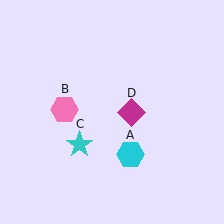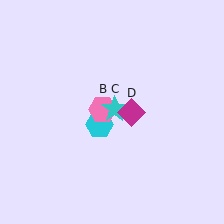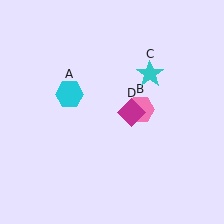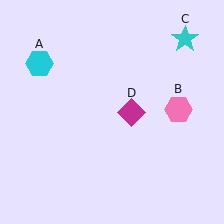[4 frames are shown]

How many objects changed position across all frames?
3 objects changed position: cyan hexagon (object A), pink hexagon (object B), cyan star (object C).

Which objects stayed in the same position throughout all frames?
Magenta diamond (object D) remained stationary.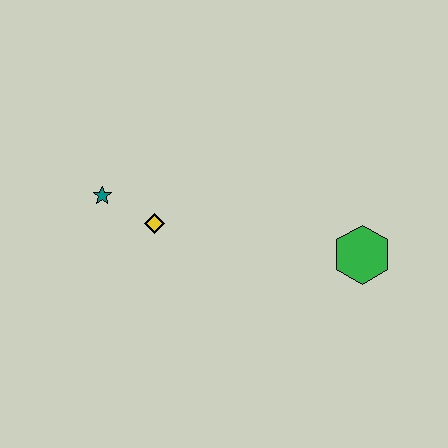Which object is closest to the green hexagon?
The yellow diamond is closest to the green hexagon.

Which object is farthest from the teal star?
The green hexagon is farthest from the teal star.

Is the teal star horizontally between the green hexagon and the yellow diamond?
No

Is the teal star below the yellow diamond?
No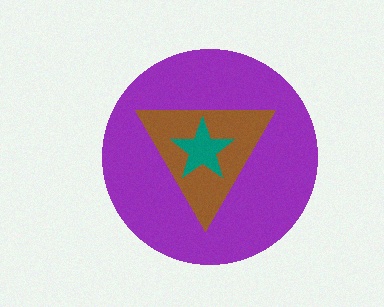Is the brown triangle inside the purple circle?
Yes.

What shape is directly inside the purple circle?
The brown triangle.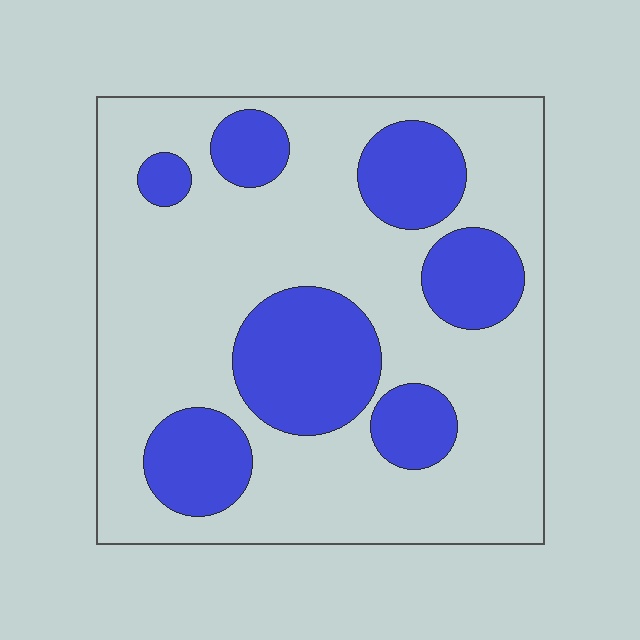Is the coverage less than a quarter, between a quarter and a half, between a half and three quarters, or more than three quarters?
Between a quarter and a half.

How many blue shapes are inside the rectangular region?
7.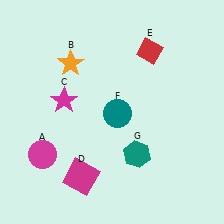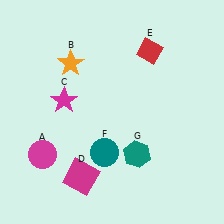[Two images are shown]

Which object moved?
The teal circle (F) moved down.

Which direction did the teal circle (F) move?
The teal circle (F) moved down.